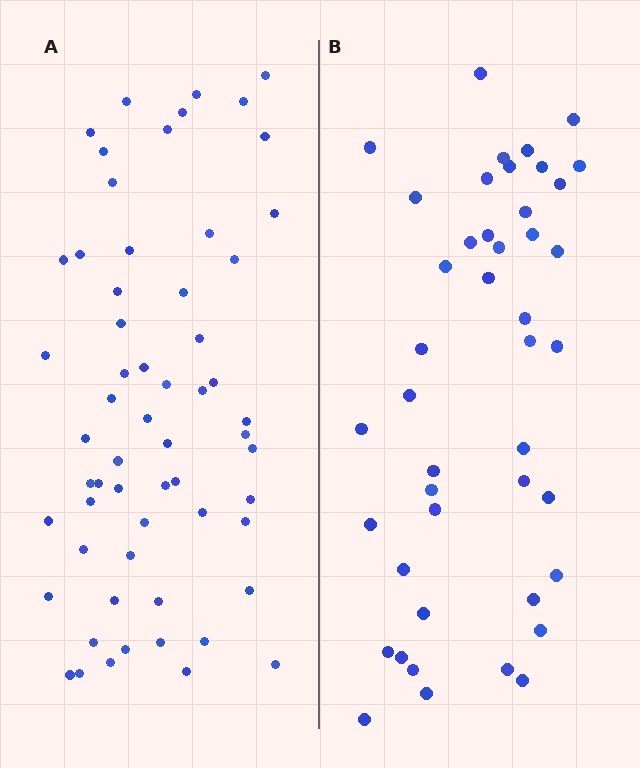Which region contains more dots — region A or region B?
Region A (the left region) has more dots.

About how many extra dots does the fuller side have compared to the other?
Region A has approximately 15 more dots than region B.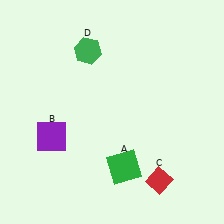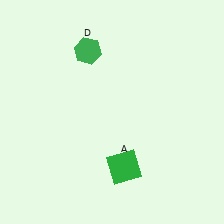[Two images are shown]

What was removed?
The purple square (B), the red diamond (C) were removed in Image 2.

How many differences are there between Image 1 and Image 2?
There are 2 differences between the two images.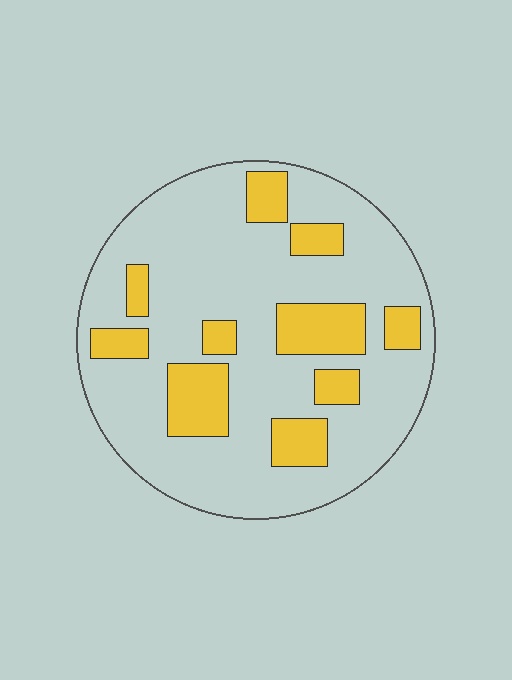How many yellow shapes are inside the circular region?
10.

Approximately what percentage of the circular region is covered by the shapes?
Approximately 25%.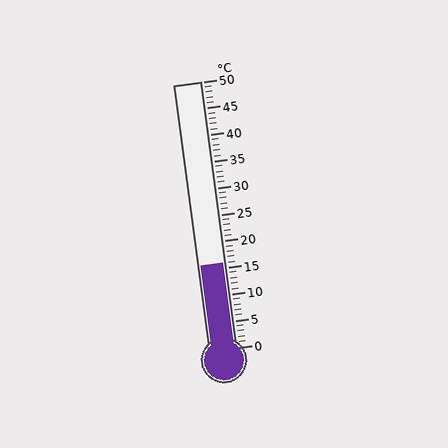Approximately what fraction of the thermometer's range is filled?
The thermometer is filled to approximately 30% of its range.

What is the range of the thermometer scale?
The thermometer scale ranges from 0°C to 50°C.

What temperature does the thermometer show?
The thermometer shows approximately 16°C.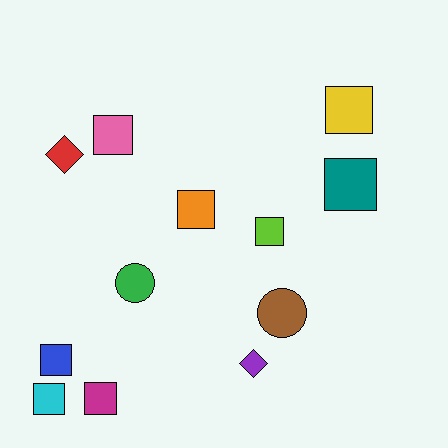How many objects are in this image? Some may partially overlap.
There are 12 objects.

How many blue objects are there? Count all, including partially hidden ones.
There is 1 blue object.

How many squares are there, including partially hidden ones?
There are 8 squares.